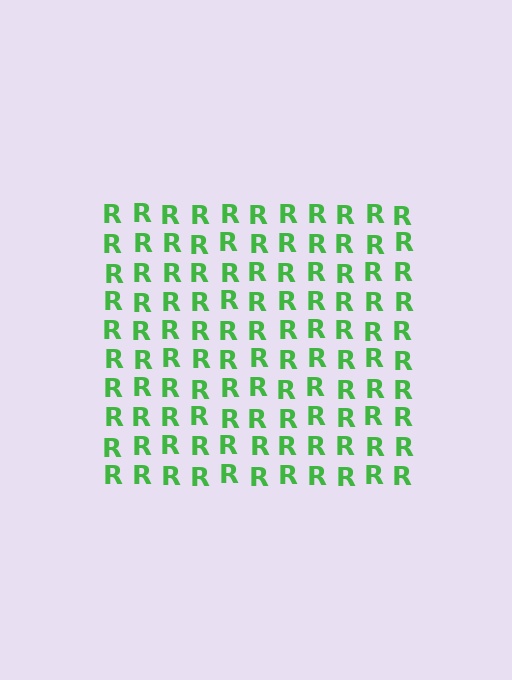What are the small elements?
The small elements are letter R's.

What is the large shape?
The large shape is a square.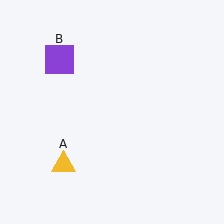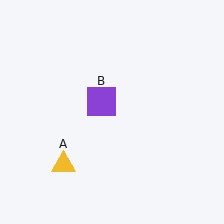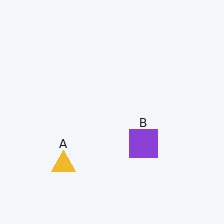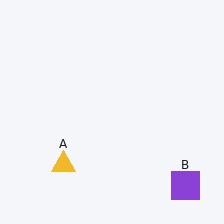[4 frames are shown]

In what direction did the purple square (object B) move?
The purple square (object B) moved down and to the right.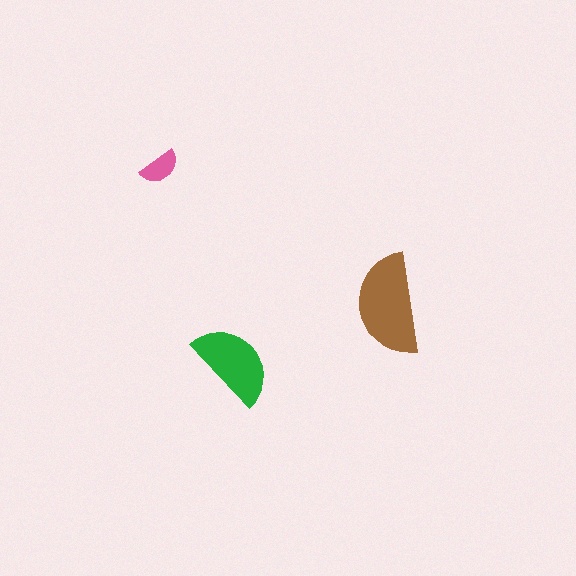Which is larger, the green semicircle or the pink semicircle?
The green one.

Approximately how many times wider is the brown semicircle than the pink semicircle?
About 2.5 times wider.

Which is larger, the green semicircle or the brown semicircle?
The brown one.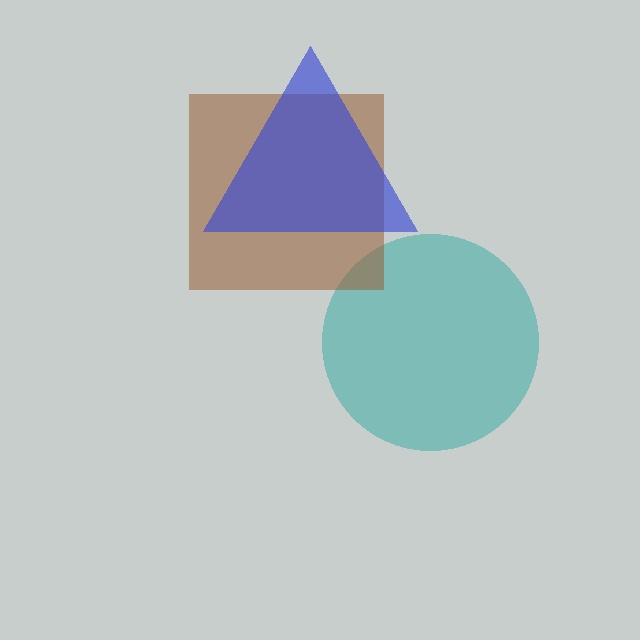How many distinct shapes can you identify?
There are 3 distinct shapes: a teal circle, a brown square, a blue triangle.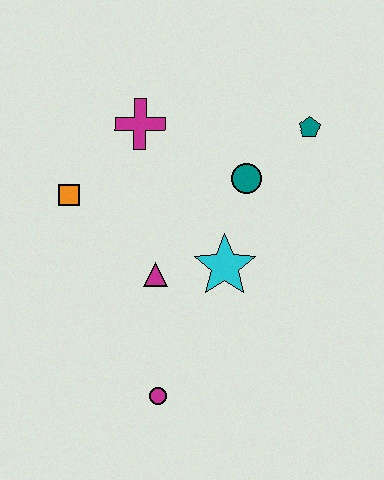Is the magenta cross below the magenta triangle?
No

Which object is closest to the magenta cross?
The orange square is closest to the magenta cross.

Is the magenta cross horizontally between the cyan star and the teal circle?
No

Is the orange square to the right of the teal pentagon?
No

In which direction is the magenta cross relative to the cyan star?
The magenta cross is above the cyan star.